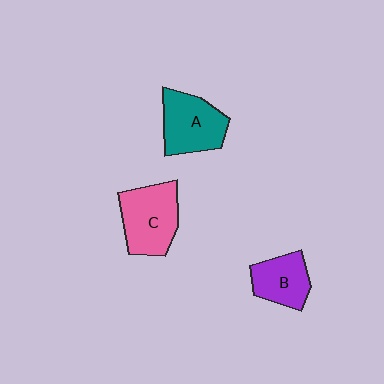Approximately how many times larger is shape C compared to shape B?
Approximately 1.4 times.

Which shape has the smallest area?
Shape B (purple).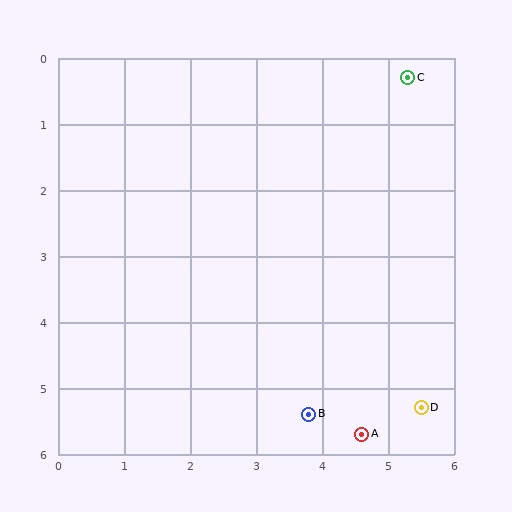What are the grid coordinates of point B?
Point B is at approximately (3.8, 5.4).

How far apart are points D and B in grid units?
Points D and B are about 1.7 grid units apart.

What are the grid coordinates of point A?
Point A is at approximately (4.6, 5.7).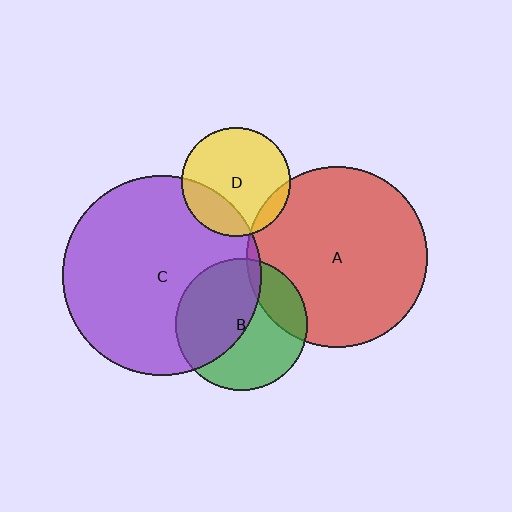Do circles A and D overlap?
Yes.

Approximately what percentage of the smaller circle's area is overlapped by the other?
Approximately 10%.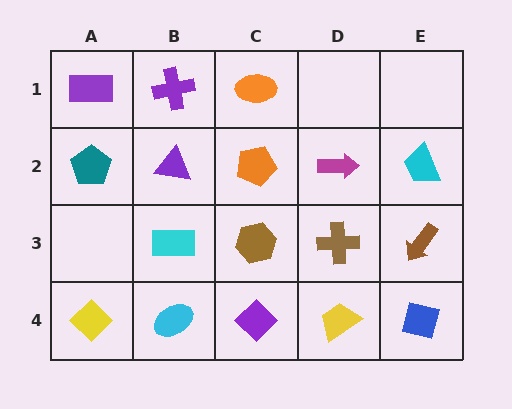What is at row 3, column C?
A brown hexagon.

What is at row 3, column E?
A brown arrow.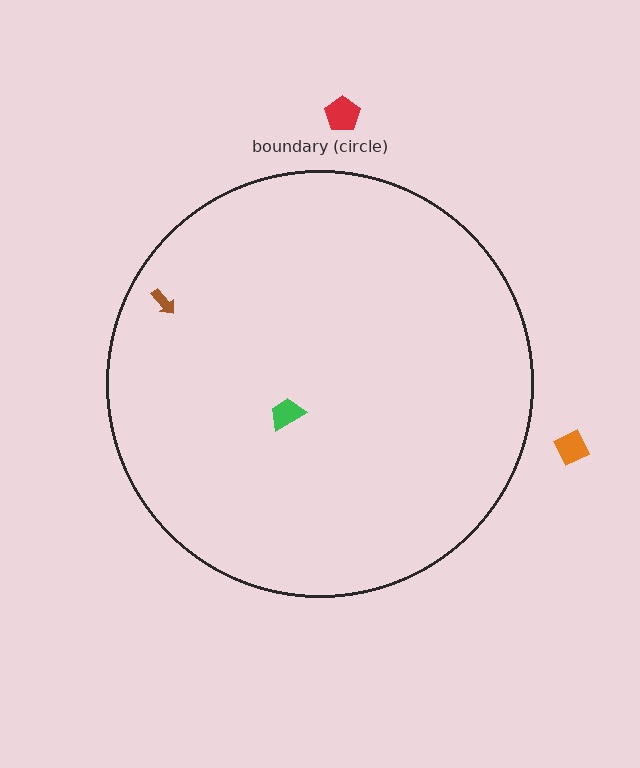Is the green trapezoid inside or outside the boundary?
Inside.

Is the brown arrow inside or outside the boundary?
Inside.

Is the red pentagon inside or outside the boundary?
Outside.